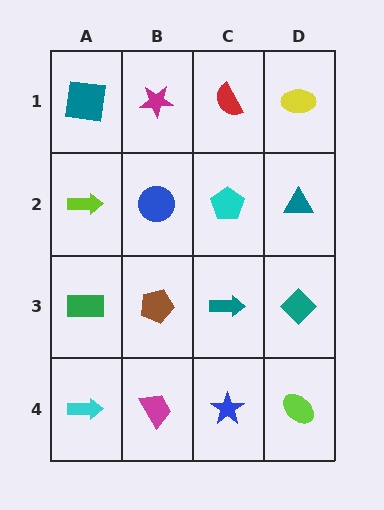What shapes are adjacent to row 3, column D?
A teal triangle (row 2, column D), a lime ellipse (row 4, column D), a teal arrow (row 3, column C).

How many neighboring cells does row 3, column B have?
4.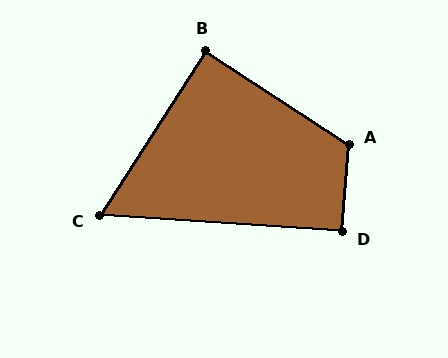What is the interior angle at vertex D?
Approximately 90 degrees (approximately right).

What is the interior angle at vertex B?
Approximately 90 degrees (approximately right).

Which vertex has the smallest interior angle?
C, at approximately 61 degrees.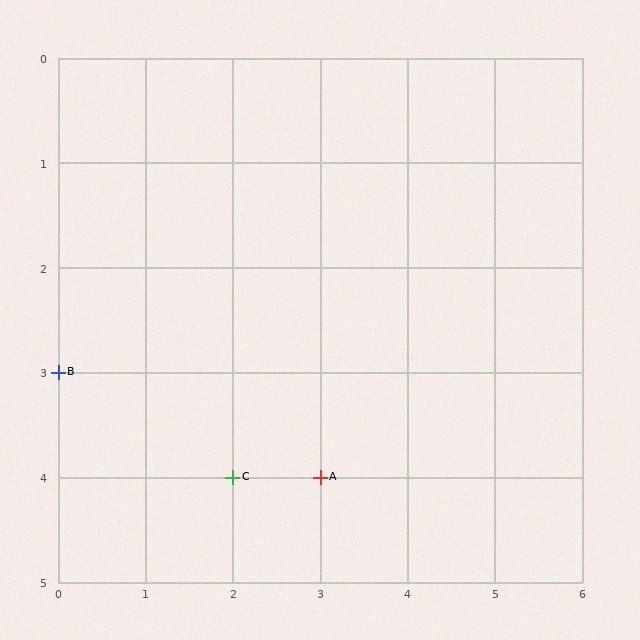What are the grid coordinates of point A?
Point A is at grid coordinates (3, 4).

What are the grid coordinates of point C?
Point C is at grid coordinates (2, 4).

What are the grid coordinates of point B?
Point B is at grid coordinates (0, 3).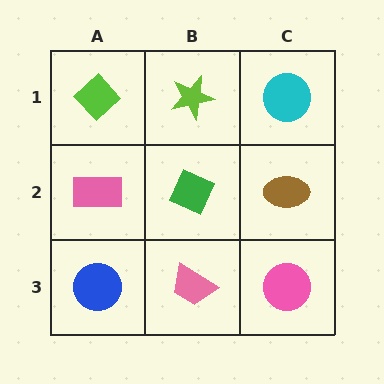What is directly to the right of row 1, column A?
A lime star.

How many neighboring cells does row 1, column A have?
2.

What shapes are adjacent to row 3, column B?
A green diamond (row 2, column B), a blue circle (row 3, column A), a pink circle (row 3, column C).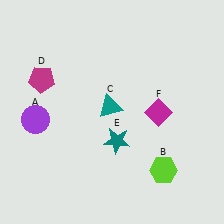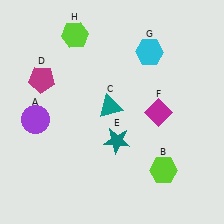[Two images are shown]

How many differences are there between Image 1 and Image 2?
There are 2 differences between the two images.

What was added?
A cyan hexagon (G), a lime hexagon (H) were added in Image 2.